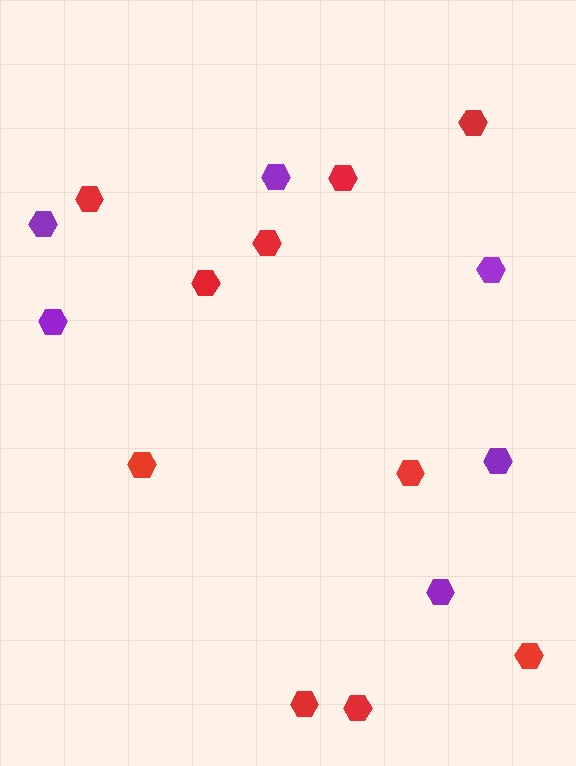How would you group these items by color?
There are 2 groups: one group of red hexagons (10) and one group of purple hexagons (6).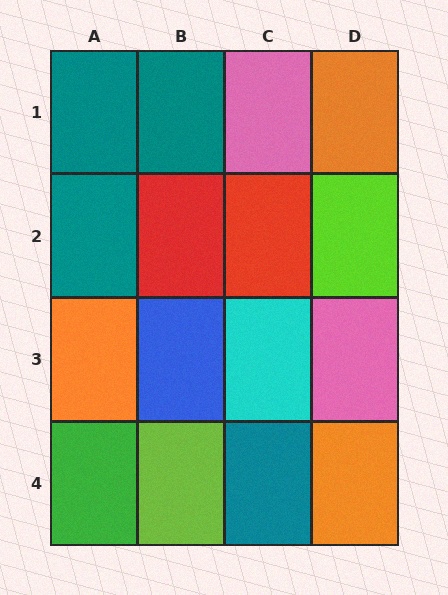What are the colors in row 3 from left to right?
Orange, blue, cyan, pink.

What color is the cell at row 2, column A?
Teal.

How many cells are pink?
2 cells are pink.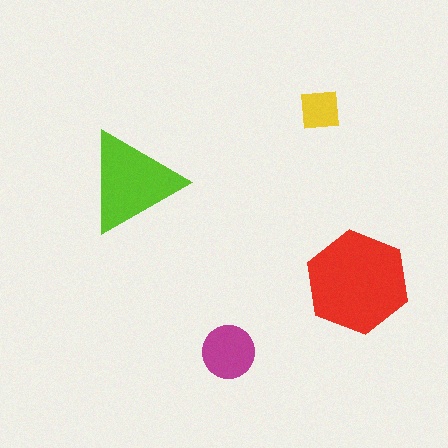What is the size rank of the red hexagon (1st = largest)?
1st.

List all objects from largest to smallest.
The red hexagon, the lime triangle, the magenta circle, the yellow square.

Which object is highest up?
The yellow square is topmost.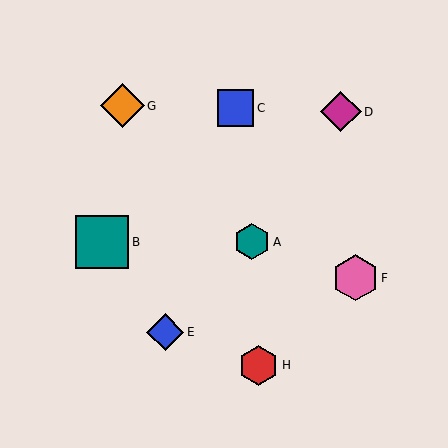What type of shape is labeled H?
Shape H is a red hexagon.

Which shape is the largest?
The teal square (labeled B) is the largest.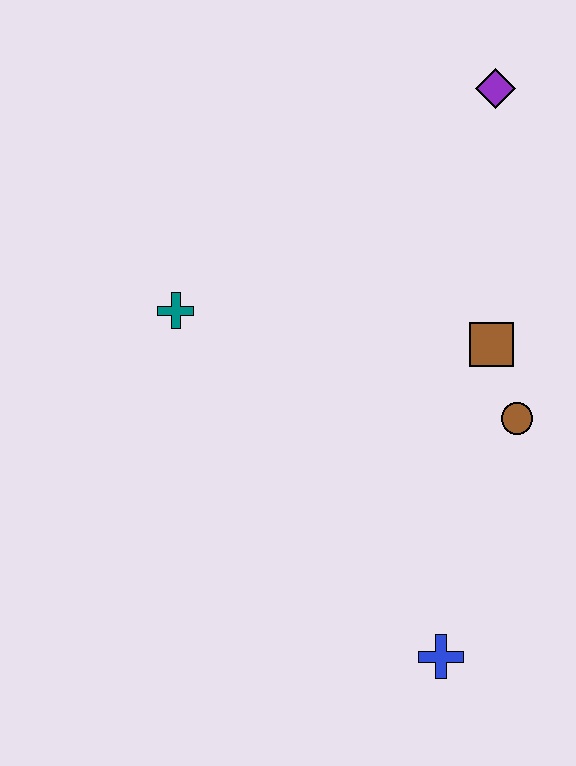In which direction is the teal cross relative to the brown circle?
The teal cross is to the left of the brown circle.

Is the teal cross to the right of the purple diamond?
No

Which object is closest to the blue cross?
The brown circle is closest to the blue cross.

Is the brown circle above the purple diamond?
No